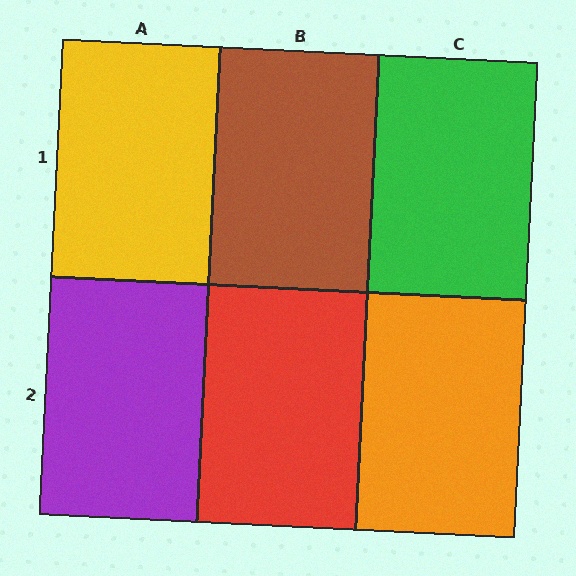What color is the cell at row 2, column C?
Orange.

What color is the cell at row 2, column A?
Purple.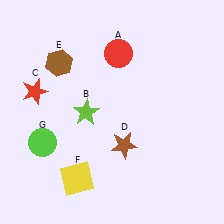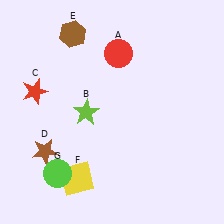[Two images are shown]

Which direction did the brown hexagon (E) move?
The brown hexagon (E) moved up.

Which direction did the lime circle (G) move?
The lime circle (G) moved down.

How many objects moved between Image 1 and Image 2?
3 objects moved between the two images.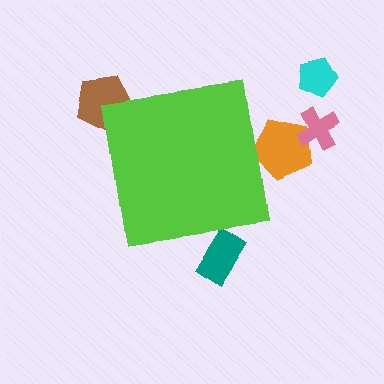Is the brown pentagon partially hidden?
Yes, the brown pentagon is partially hidden behind the lime square.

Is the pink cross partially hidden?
No, the pink cross is fully visible.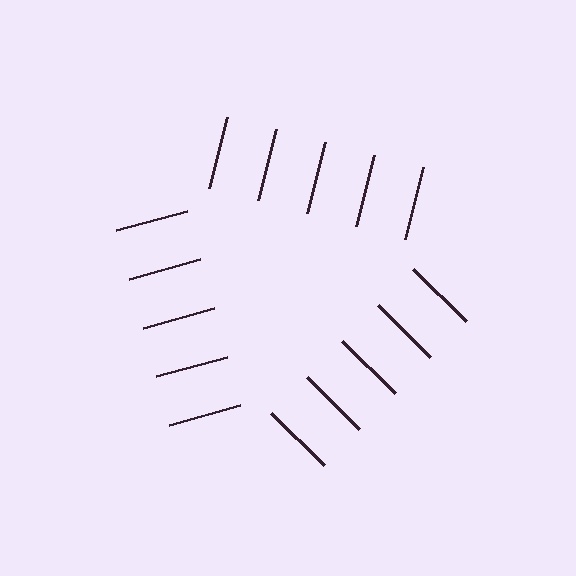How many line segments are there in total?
15 — 5 along each of the 3 edges.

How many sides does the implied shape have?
3 sides — the line-ends trace a triangle.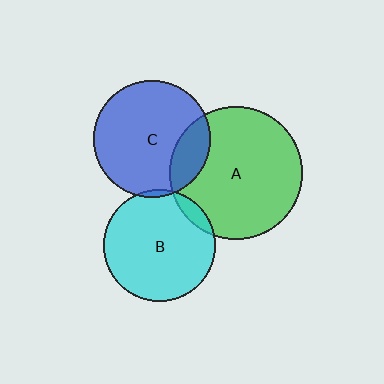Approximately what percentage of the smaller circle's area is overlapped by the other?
Approximately 20%.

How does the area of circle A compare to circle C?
Approximately 1.3 times.